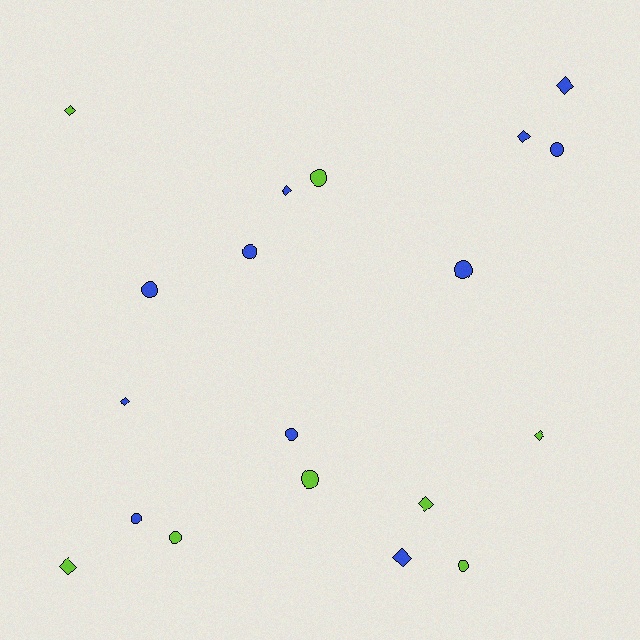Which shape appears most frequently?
Circle, with 10 objects.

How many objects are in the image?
There are 19 objects.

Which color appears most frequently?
Blue, with 11 objects.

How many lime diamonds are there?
There are 4 lime diamonds.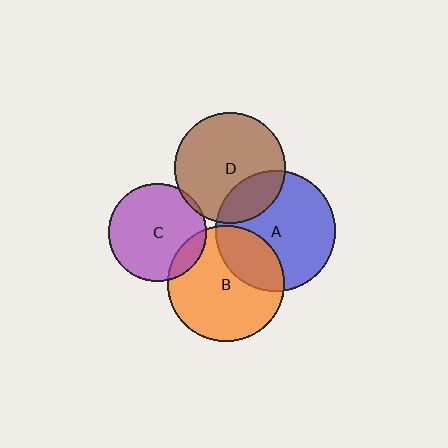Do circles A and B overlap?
Yes.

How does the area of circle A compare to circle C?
Approximately 1.5 times.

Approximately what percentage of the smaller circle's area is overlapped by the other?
Approximately 30%.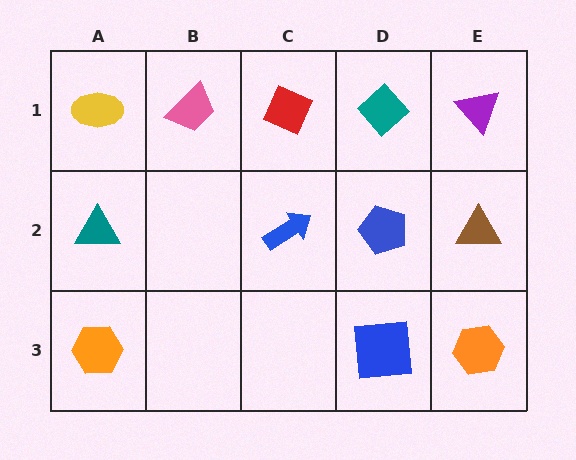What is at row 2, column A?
A teal triangle.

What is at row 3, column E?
An orange hexagon.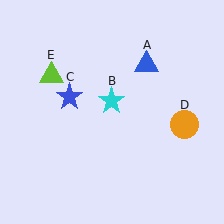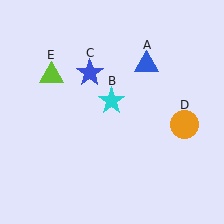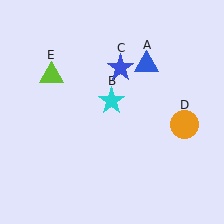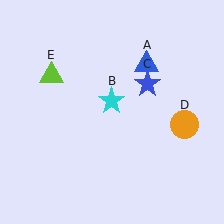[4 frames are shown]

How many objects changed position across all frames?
1 object changed position: blue star (object C).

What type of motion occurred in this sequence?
The blue star (object C) rotated clockwise around the center of the scene.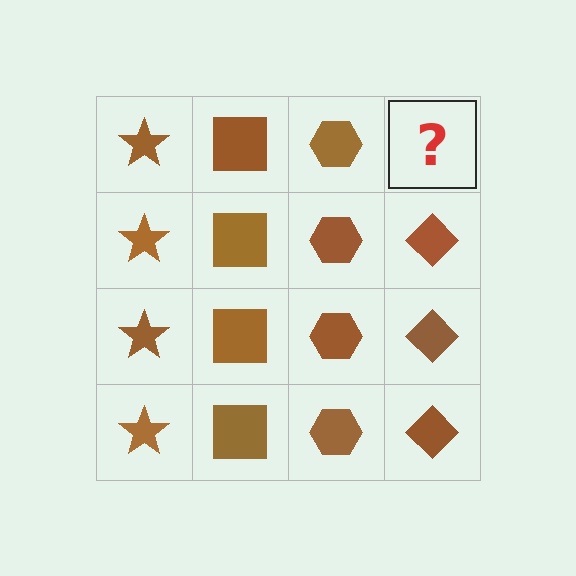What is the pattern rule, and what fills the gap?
The rule is that each column has a consistent shape. The gap should be filled with a brown diamond.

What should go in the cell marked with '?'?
The missing cell should contain a brown diamond.